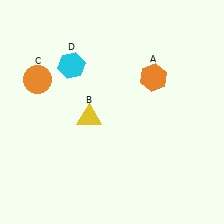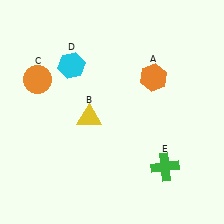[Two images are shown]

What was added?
A green cross (E) was added in Image 2.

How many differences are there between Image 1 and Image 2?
There is 1 difference between the two images.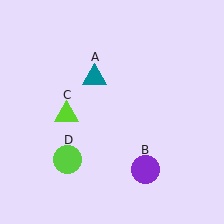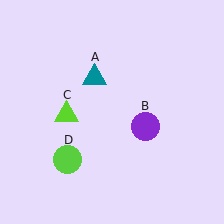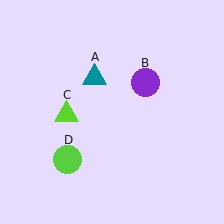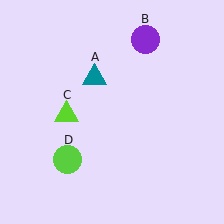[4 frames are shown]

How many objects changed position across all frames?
1 object changed position: purple circle (object B).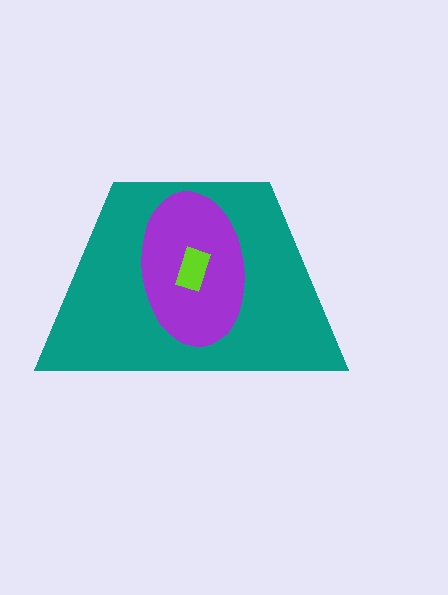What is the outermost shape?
The teal trapezoid.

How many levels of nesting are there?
3.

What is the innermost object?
The lime rectangle.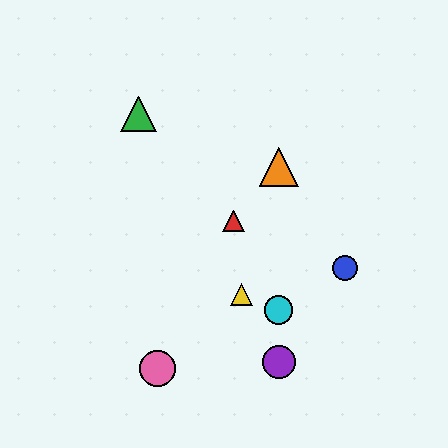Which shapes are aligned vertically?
The purple circle, the orange triangle, the cyan circle are aligned vertically.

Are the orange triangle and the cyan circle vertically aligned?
Yes, both are at x≈279.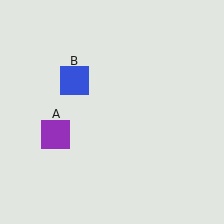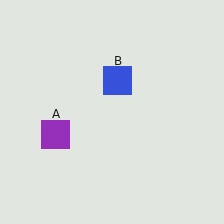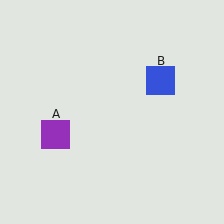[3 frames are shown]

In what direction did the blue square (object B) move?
The blue square (object B) moved right.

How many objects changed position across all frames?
1 object changed position: blue square (object B).